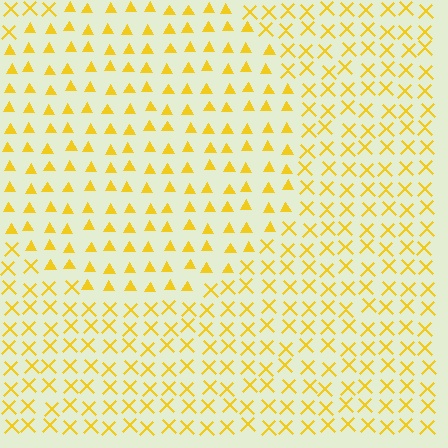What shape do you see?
I see a circle.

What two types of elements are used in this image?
The image uses triangles inside the circle region and X marks outside it.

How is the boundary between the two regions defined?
The boundary is defined by a change in element shape: triangles inside vs. X marks outside. All elements share the same color and spacing.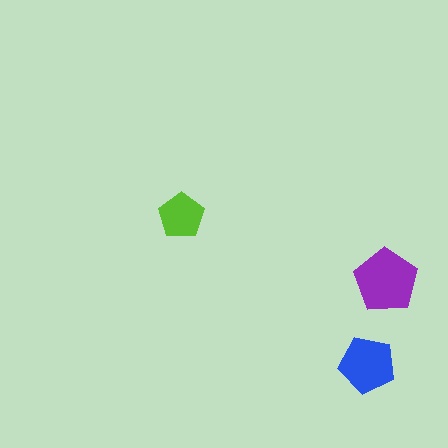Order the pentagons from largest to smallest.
the purple one, the blue one, the lime one.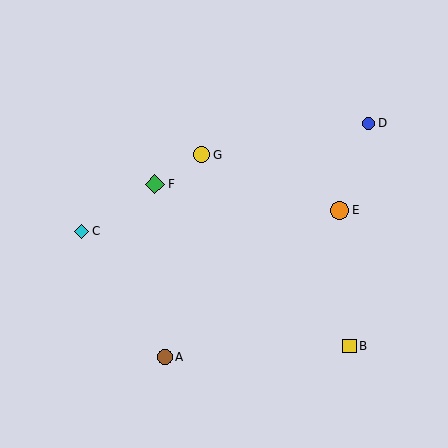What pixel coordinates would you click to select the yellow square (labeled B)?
Click at (350, 346) to select the yellow square B.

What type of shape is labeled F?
Shape F is a green diamond.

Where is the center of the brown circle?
The center of the brown circle is at (165, 357).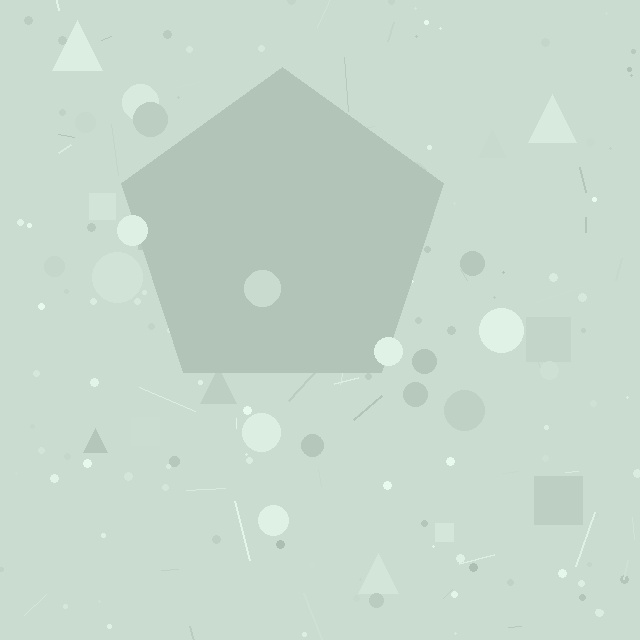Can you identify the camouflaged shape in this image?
The camouflaged shape is a pentagon.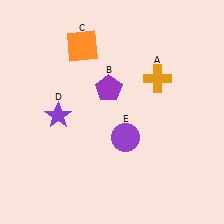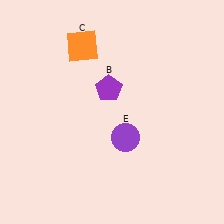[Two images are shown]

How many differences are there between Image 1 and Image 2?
There are 2 differences between the two images.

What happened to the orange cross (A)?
The orange cross (A) was removed in Image 2. It was in the top-right area of Image 1.